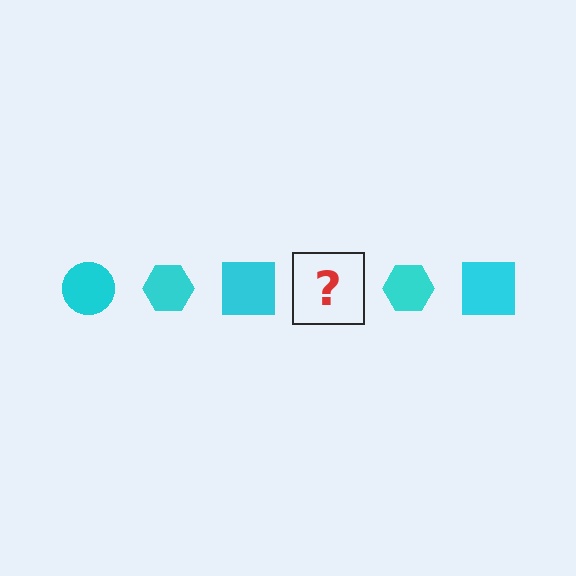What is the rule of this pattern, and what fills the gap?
The rule is that the pattern cycles through circle, hexagon, square shapes in cyan. The gap should be filled with a cyan circle.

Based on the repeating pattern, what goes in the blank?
The blank should be a cyan circle.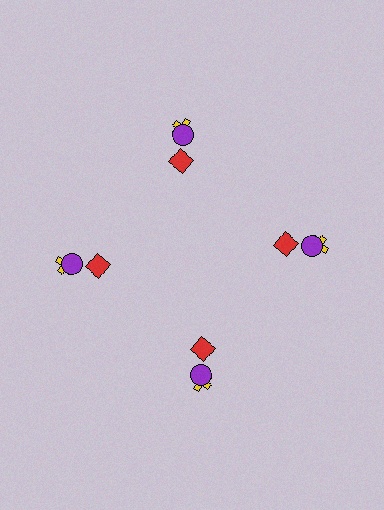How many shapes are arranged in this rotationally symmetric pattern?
There are 12 shapes, arranged in 4 groups of 3.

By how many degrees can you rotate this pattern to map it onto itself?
The pattern maps onto itself every 90 degrees of rotation.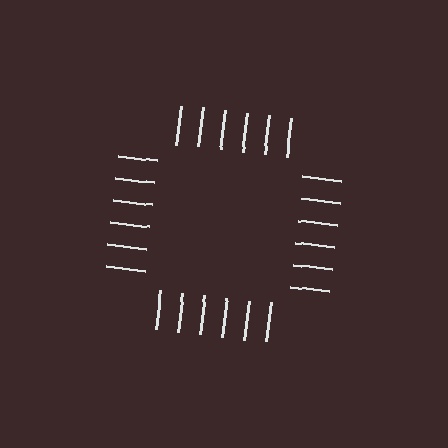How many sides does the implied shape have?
4 sides — the line-ends trace a square.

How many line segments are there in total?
24 — 6 along each of the 4 edges.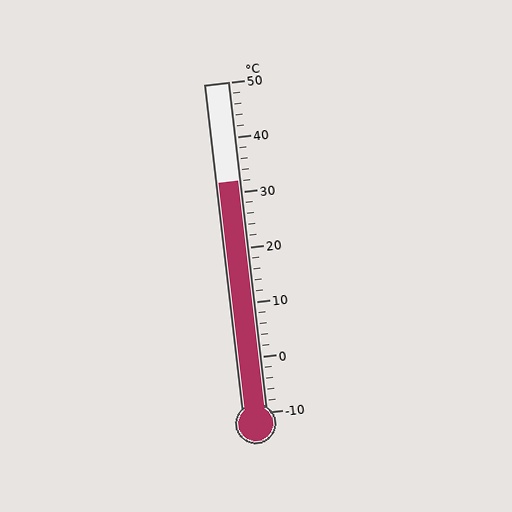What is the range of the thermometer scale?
The thermometer scale ranges from -10°C to 50°C.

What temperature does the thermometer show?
The thermometer shows approximately 32°C.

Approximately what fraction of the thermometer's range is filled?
The thermometer is filled to approximately 70% of its range.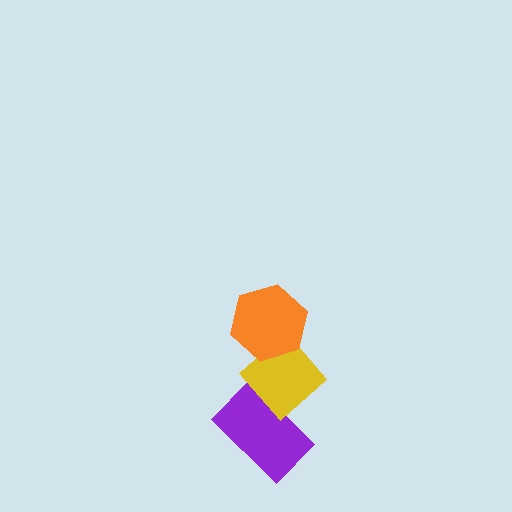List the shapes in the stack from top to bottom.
From top to bottom: the orange hexagon, the yellow diamond, the purple rectangle.